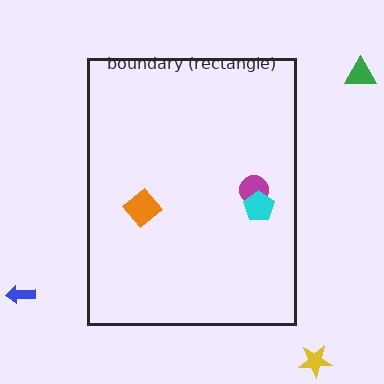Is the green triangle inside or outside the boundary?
Outside.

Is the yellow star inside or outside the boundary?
Outside.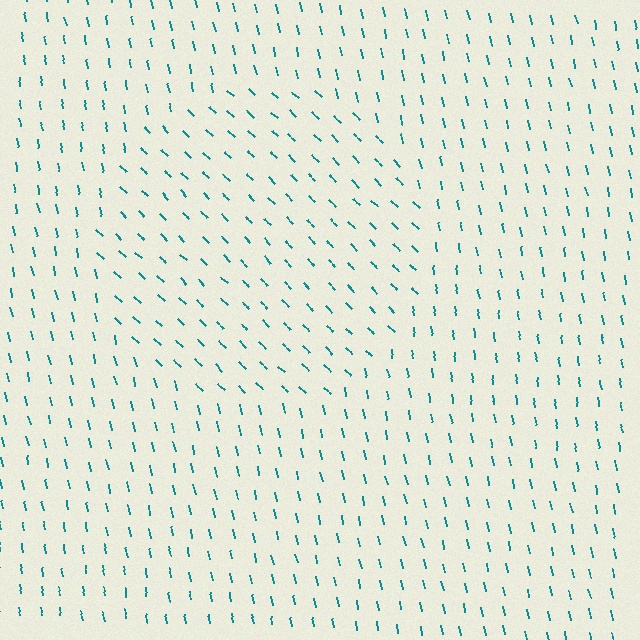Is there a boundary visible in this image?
Yes, there is a texture boundary formed by a change in line orientation.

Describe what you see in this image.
The image is filled with small teal line segments. A circle region in the image has lines oriented differently from the surrounding lines, creating a visible texture boundary.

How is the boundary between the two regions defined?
The boundary is defined purely by a change in line orientation (approximately 36 degrees difference). All lines are the same color and thickness.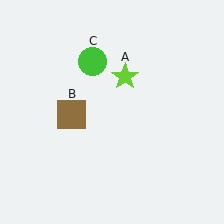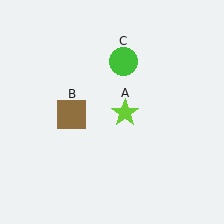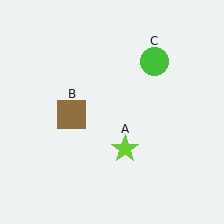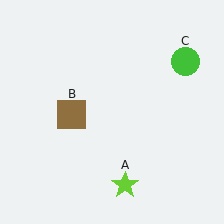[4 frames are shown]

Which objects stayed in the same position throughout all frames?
Brown square (object B) remained stationary.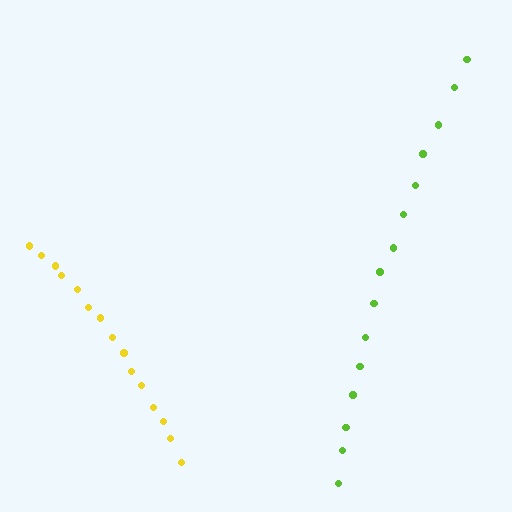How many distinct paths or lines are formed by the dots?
There are 2 distinct paths.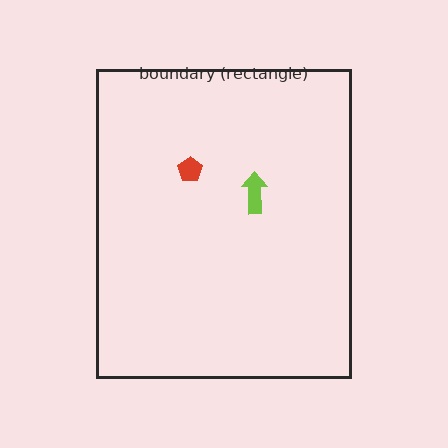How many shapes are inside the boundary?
2 inside, 0 outside.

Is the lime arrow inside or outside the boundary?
Inside.